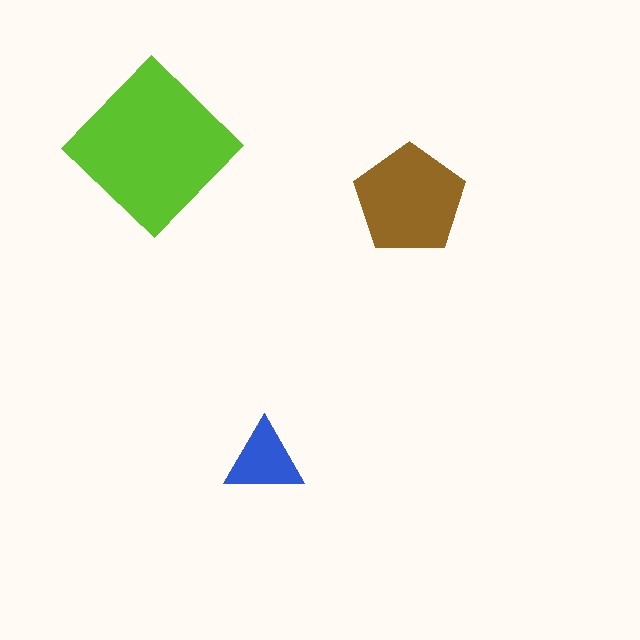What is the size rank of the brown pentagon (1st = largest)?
2nd.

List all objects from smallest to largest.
The blue triangle, the brown pentagon, the lime diamond.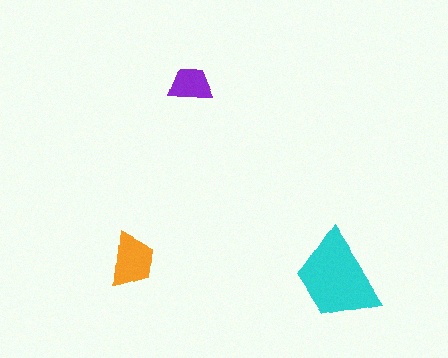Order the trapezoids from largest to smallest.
the cyan one, the orange one, the purple one.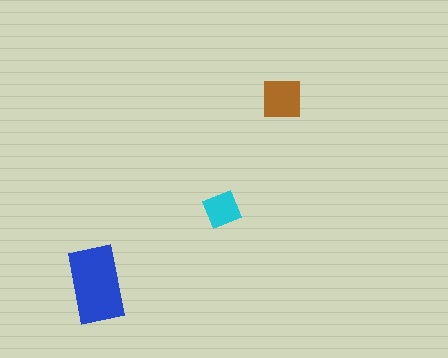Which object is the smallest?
The cyan diamond.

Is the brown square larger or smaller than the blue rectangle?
Smaller.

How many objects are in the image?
There are 3 objects in the image.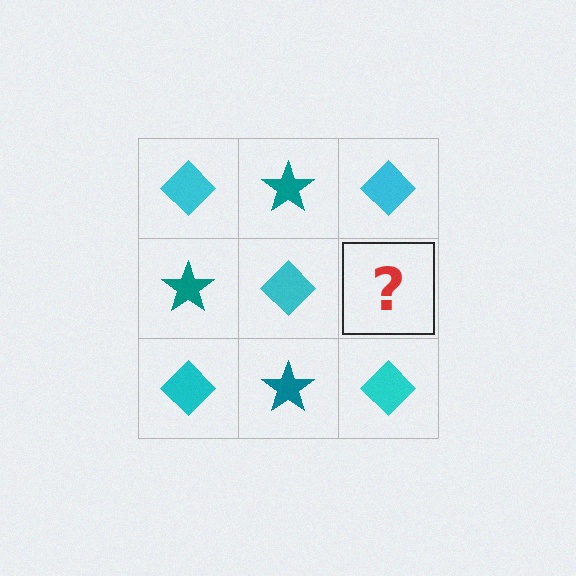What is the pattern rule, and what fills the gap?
The rule is that it alternates cyan diamond and teal star in a checkerboard pattern. The gap should be filled with a teal star.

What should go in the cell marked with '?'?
The missing cell should contain a teal star.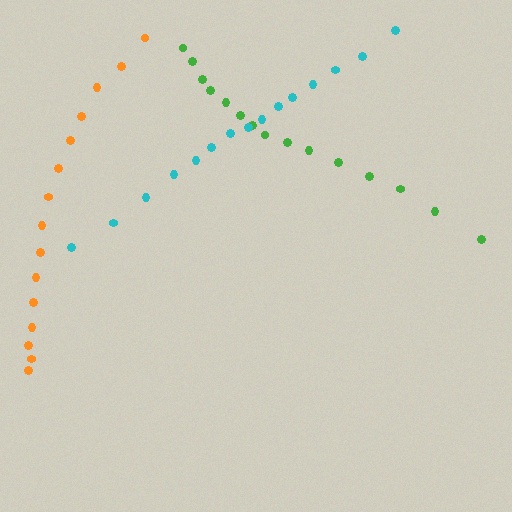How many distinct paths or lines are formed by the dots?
There are 3 distinct paths.